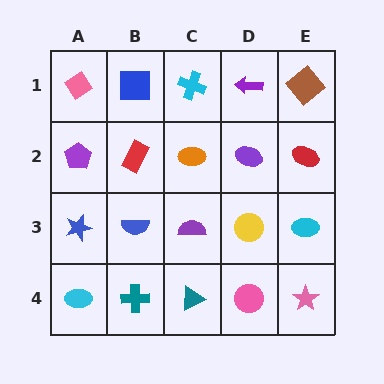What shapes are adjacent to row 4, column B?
A blue semicircle (row 3, column B), a cyan ellipse (row 4, column A), a teal triangle (row 4, column C).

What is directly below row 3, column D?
A pink circle.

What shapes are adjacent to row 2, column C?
A cyan cross (row 1, column C), a purple semicircle (row 3, column C), a red rectangle (row 2, column B), a purple ellipse (row 2, column D).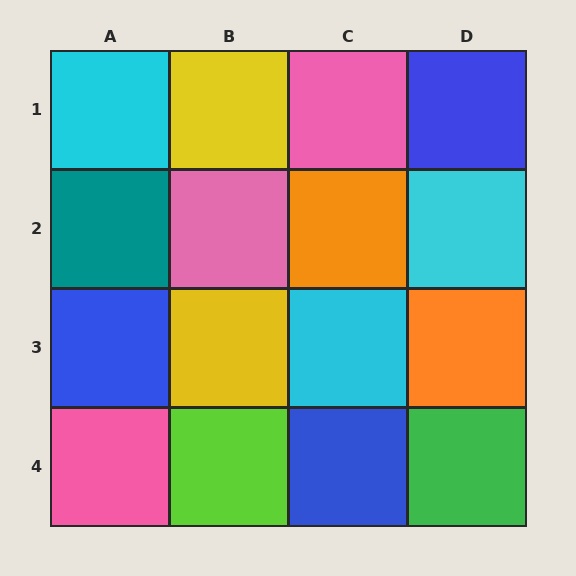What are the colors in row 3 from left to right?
Blue, yellow, cyan, orange.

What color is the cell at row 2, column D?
Cyan.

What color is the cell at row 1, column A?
Cyan.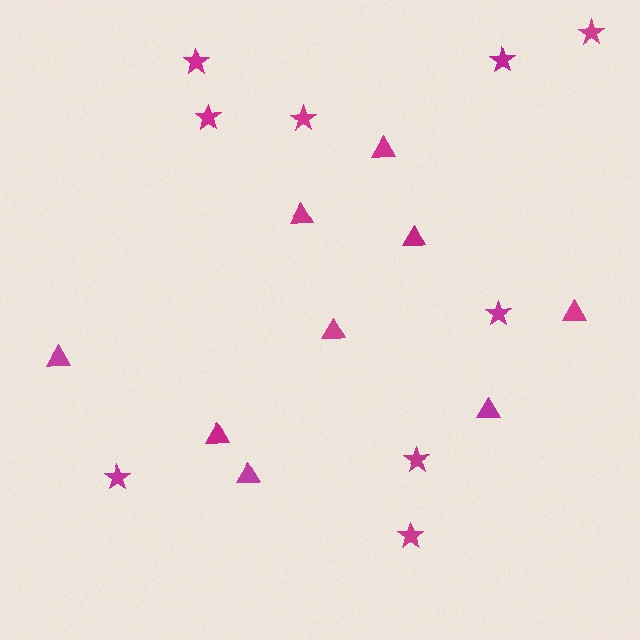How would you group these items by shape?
There are 2 groups: one group of stars (9) and one group of triangles (9).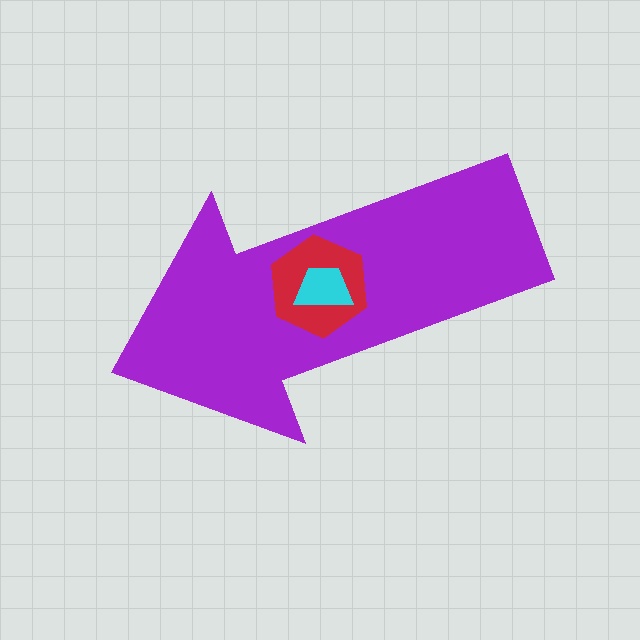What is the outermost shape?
The purple arrow.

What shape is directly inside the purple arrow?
The red hexagon.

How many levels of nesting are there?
3.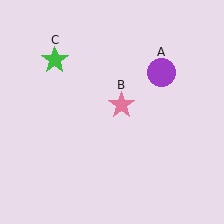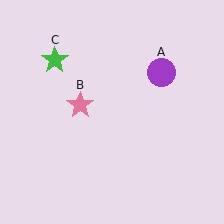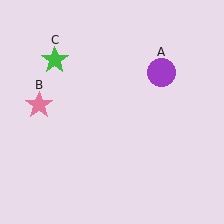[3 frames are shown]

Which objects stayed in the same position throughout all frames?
Purple circle (object A) and green star (object C) remained stationary.